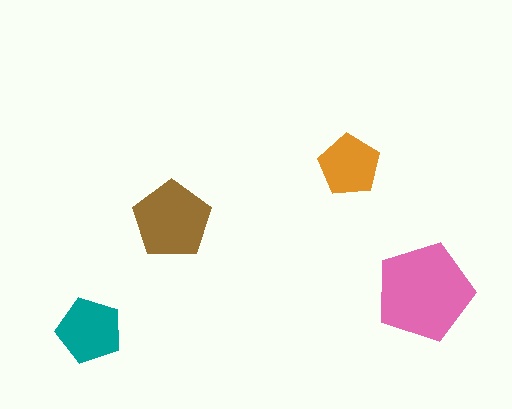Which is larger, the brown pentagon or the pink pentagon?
The pink one.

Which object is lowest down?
The teal pentagon is bottommost.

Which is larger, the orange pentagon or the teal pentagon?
The teal one.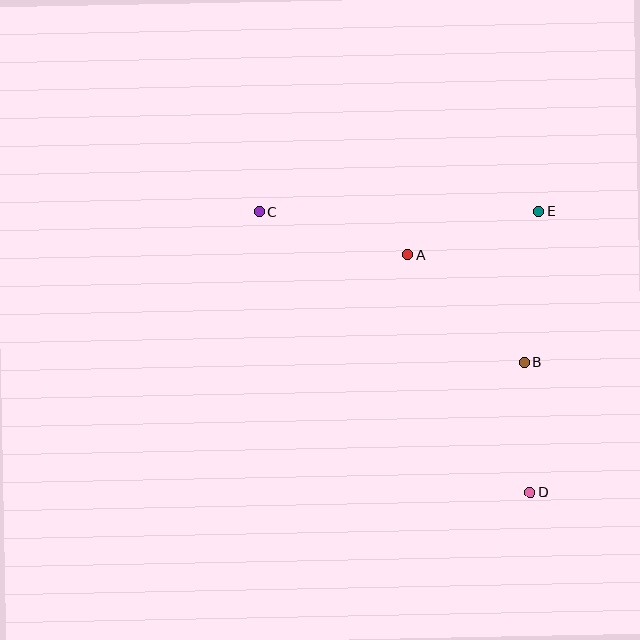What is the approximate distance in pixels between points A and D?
The distance between A and D is approximately 267 pixels.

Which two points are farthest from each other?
Points C and D are farthest from each other.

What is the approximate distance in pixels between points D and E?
The distance between D and E is approximately 281 pixels.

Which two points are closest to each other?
Points B and D are closest to each other.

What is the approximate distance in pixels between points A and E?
The distance between A and E is approximately 138 pixels.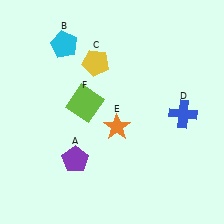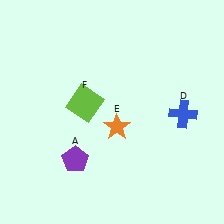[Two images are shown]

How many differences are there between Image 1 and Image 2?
There are 2 differences between the two images.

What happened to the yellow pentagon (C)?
The yellow pentagon (C) was removed in Image 2. It was in the top-left area of Image 1.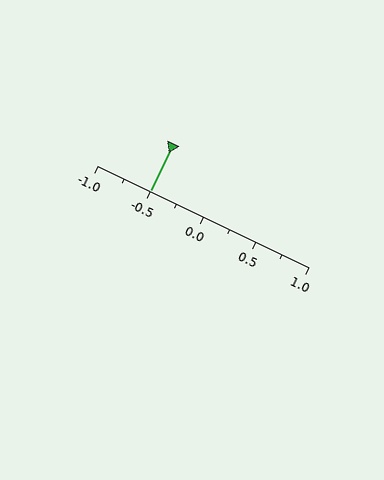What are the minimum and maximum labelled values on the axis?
The axis runs from -1.0 to 1.0.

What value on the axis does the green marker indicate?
The marker indicates approximately -0.5.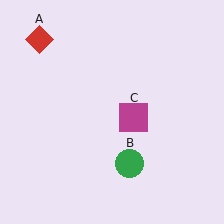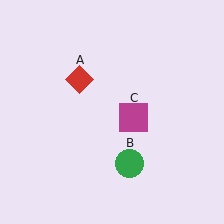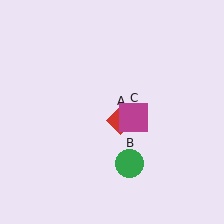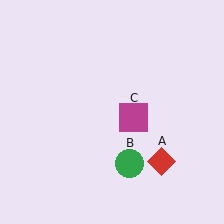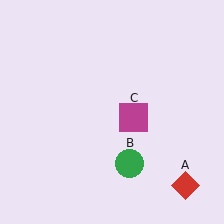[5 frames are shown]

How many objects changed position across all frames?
1 object changed position: red diamond (object A).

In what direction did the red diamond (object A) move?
The red diamond (object A) moved down and to the right.